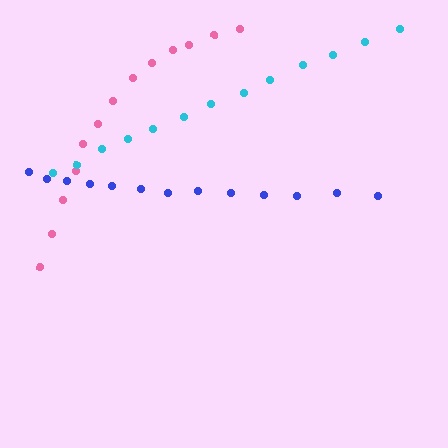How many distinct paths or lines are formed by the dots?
There are 3 distinct paths.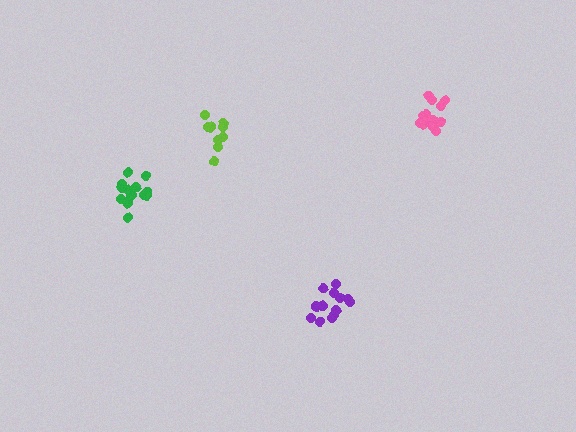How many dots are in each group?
Group 1: 9 dots, Group 2: 14 dots, Group 3: 14 dots, Group 4: 14 dots (51 total).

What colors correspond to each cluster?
The clusters are colored: lime, purple, pink, green.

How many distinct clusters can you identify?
There are 4 distinct clusters.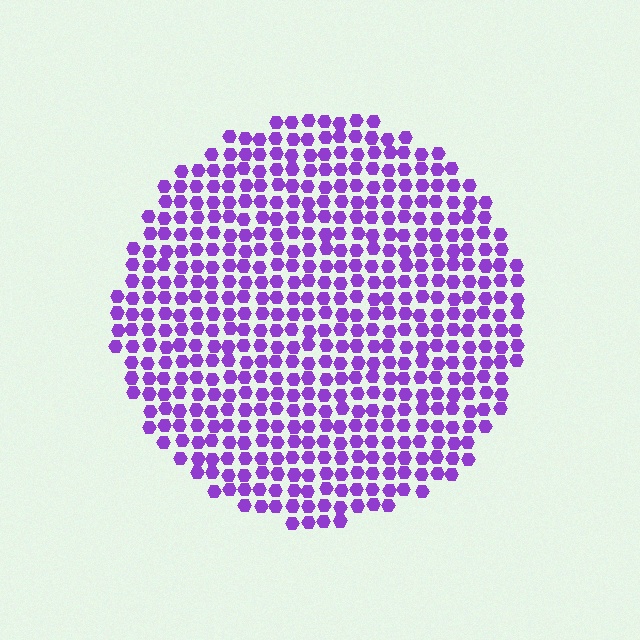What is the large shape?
The large shape is a circle.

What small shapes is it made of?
It is made of small hexagons.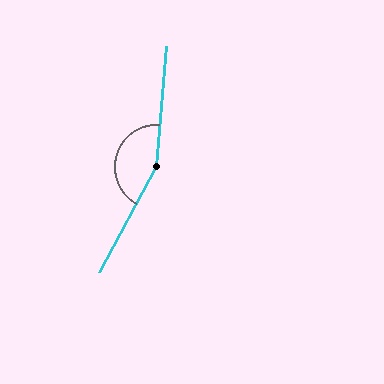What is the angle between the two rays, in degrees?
Approximately 156 degrees.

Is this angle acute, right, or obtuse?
It is obtuse.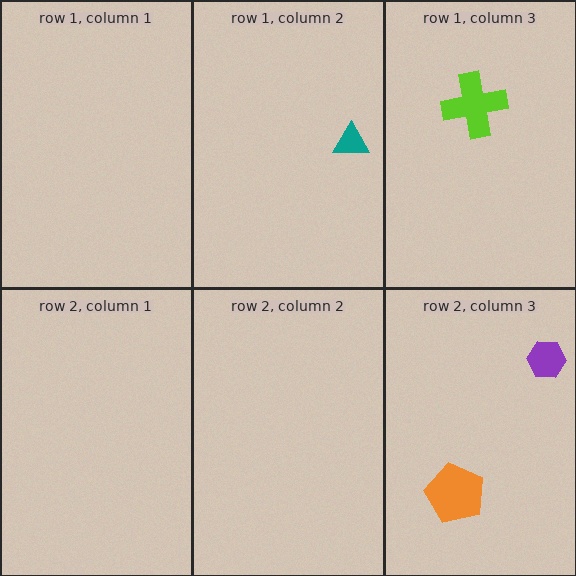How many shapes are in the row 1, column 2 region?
1.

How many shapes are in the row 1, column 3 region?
1.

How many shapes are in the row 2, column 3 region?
2.